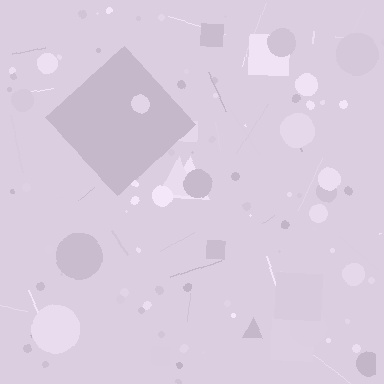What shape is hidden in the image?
A diamond is hidden in the image.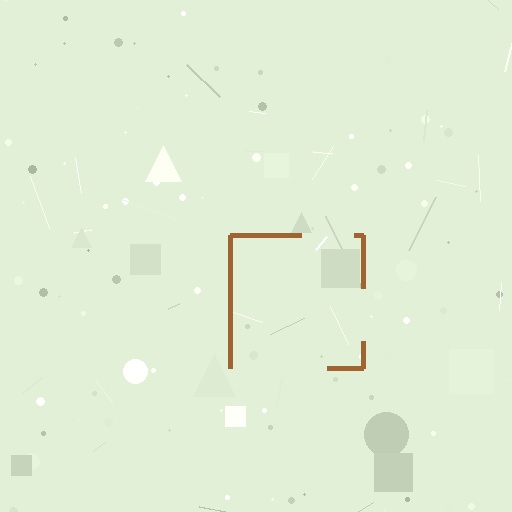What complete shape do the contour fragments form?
The contour fragments form a square.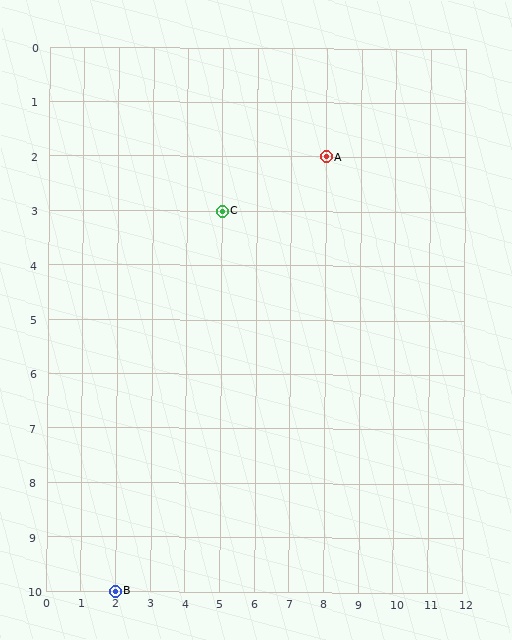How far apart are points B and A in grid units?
Points B and A are 6 columns and 8 rows apart (about 10.0 grid units diagonally).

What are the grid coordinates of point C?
Point C is at grid coordinates (5, 3).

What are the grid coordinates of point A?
Point A is at grid coordinates (8, 2).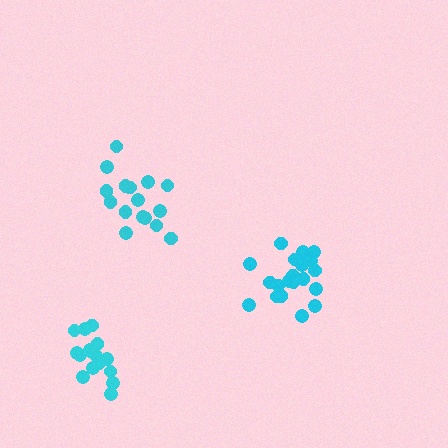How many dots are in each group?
Group 1: 16 dots, Group 2: 20 dots, Group 3: 16 dots (52 total).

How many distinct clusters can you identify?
There are 3 distinct clusters.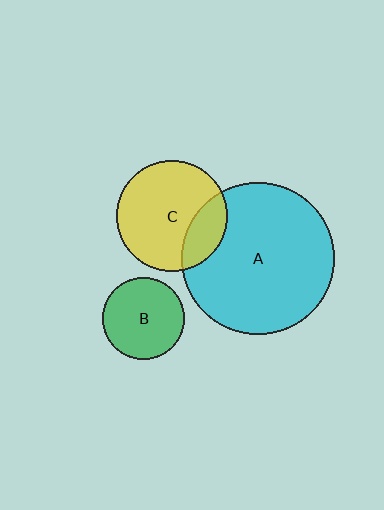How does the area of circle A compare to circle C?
Approximately 1.9 times.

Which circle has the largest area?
Circle A (cyan).